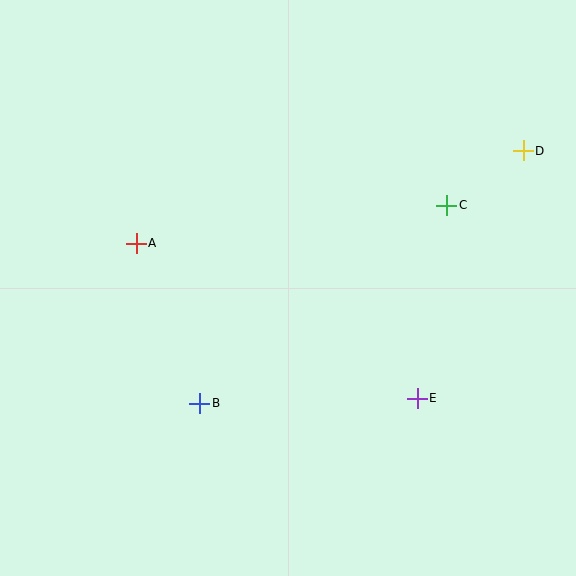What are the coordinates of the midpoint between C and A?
The midpoint between C and A is at (292, 224).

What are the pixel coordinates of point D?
Point D is at (523, 151).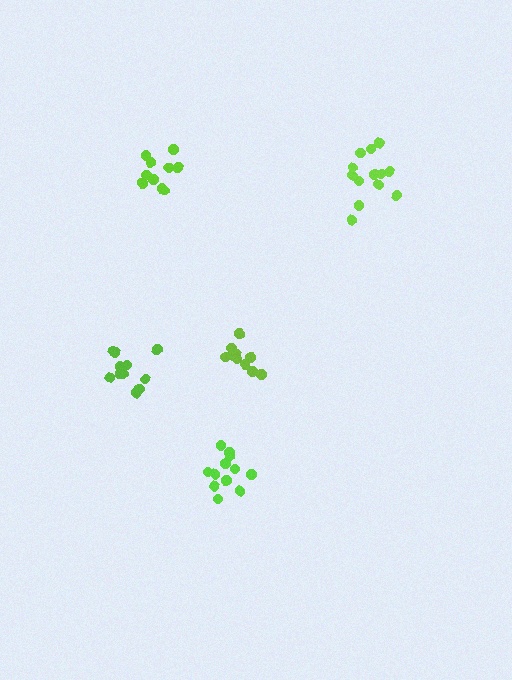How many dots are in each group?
Group 1: 11 dots, Group 2: 13 dots, Group 3: 11 dots, Group 4: 10 dots, Group 5: 13 dots (58 total).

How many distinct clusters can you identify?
There are 5 distinct clusters.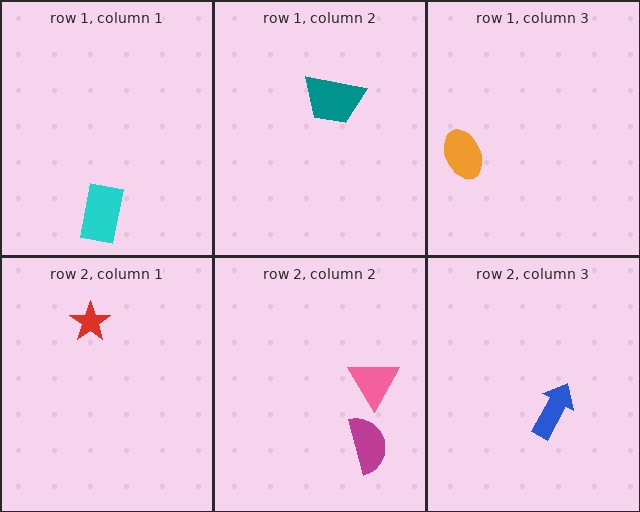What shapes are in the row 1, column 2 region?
The teal trapezoid.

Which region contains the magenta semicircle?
The row 2, column 2 region.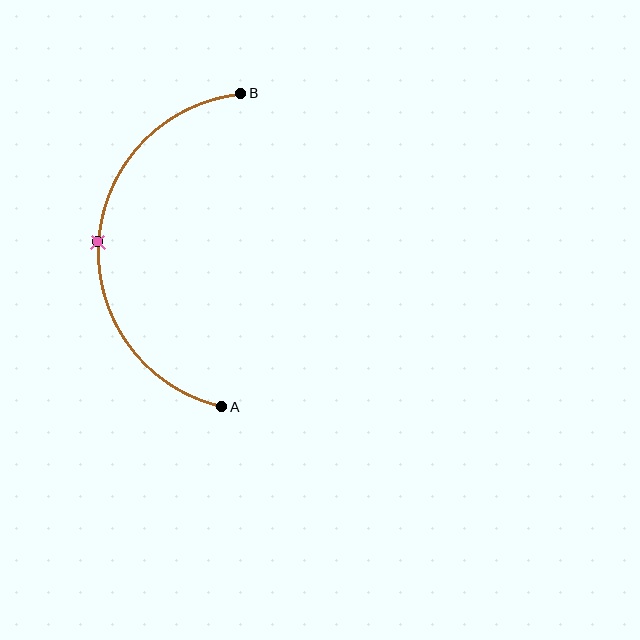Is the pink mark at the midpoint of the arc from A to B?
Yes. The pink mark lies on the arc at equal arc-length from both A and B — it is the arc midpoint.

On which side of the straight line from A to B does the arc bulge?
The arc bulges to the left of the straight line connecting A and B.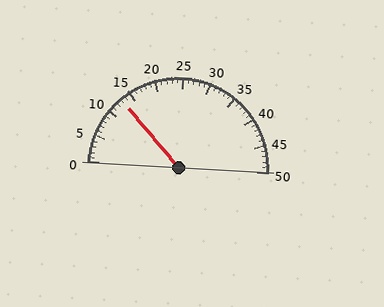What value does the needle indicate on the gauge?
The needle indicates approximately 13.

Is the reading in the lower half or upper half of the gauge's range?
The reading is in the lower half of the range (0 to 50).